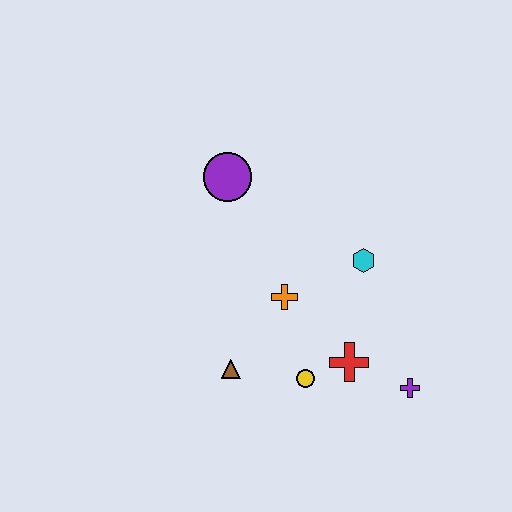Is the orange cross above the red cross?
Yes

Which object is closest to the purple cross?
The red cross is closest to the purple cross.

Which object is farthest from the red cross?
The purple circle is farthest from the red cross.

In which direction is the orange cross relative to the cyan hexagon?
The orange cross is to the left of the cyan hexagon.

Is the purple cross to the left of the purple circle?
No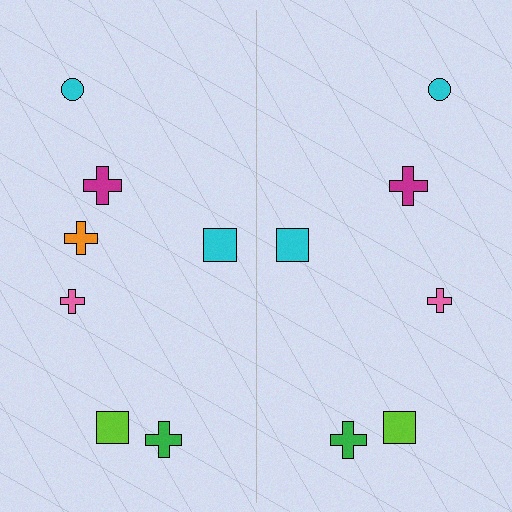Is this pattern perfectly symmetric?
No, the pattern is not perfectly symmetric. A orange cross is missing from the right side.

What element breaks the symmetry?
A orange cross is missing from the right side.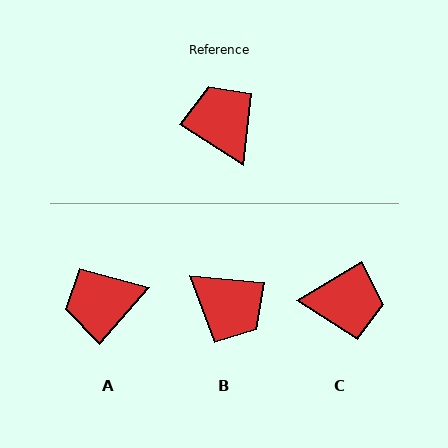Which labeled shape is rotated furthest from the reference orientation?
B, about 153 degrees away.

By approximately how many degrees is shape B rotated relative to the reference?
Approximately 153 degrees clockwise.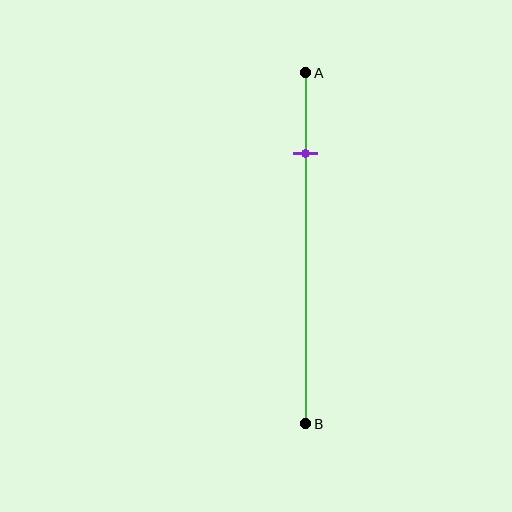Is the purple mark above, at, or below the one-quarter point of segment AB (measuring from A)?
The purple mark is approximately at the one-quarter point of segment AB.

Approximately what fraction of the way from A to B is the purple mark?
The purple mark is approximately 25% of the way from A to B.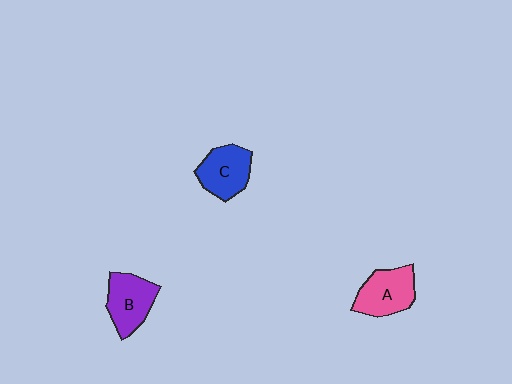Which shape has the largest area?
Shape A (pink).